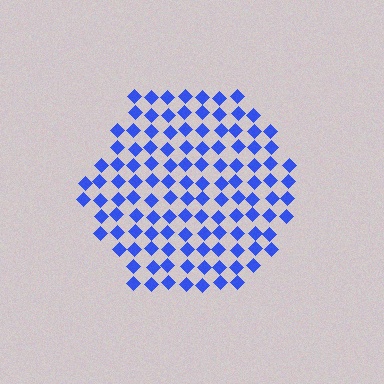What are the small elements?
The small elements are diamonds.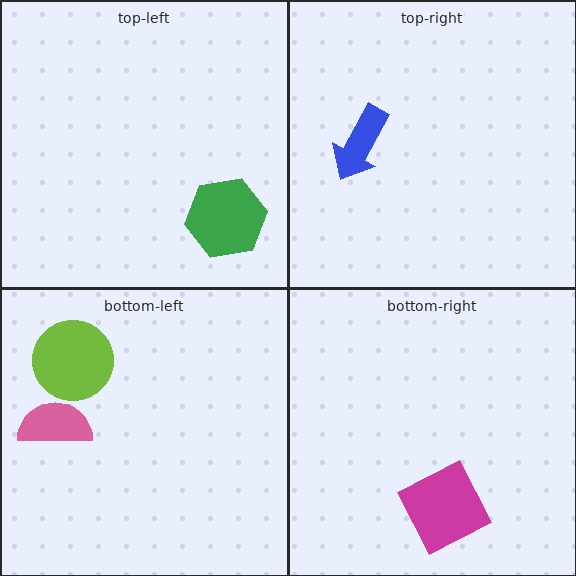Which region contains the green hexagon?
The top-left region.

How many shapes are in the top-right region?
1.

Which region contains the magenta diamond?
The bottom-right region.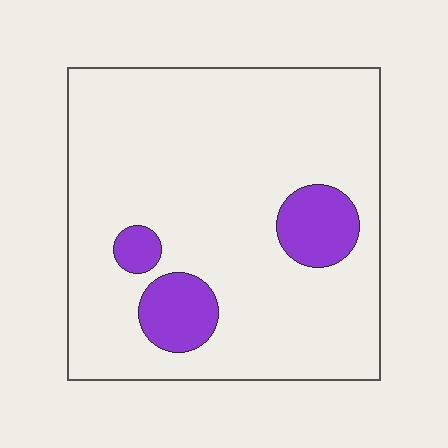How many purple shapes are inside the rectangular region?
3.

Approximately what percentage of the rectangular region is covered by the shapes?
Approximately 15%.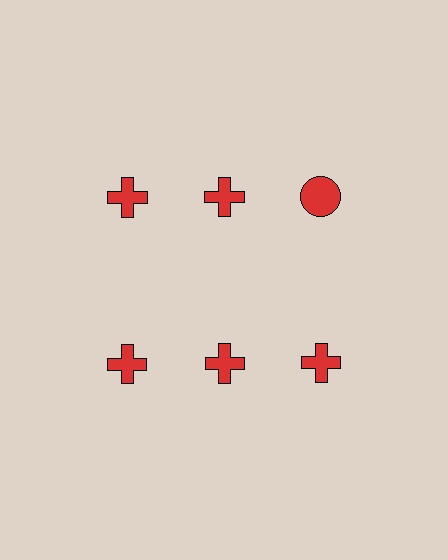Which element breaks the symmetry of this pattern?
The red circle in the top row, center column breaks the symmetry. All other shapes are red crosses.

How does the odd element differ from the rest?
It has a different shape: circle instead of cross.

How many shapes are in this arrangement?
There are 6 shapes arranged in a grid pattern.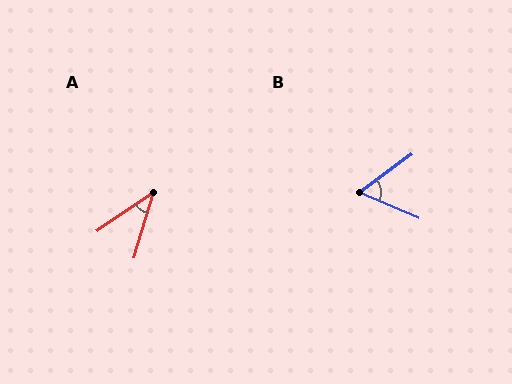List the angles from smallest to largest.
A (39°), B (60°).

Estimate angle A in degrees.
Approximately 39 degrees.